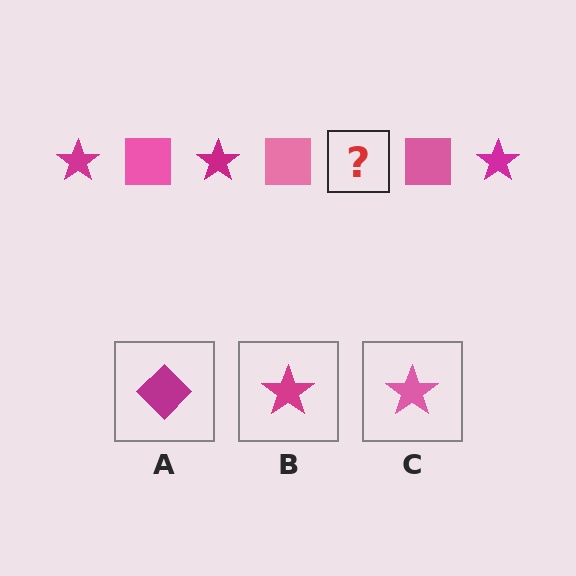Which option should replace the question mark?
Option B.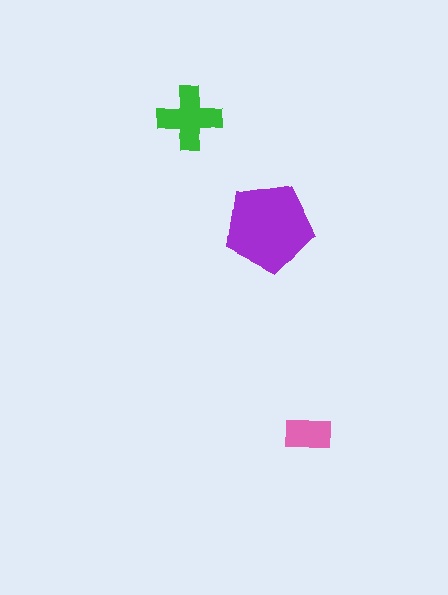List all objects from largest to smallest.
The purple pentagon, the green cross, the pink rectangle.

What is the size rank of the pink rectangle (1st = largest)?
3rd.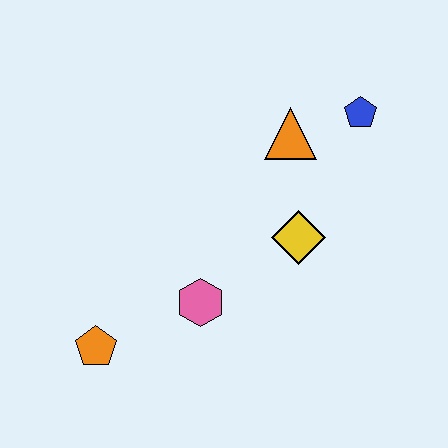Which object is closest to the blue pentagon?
The orange triangle is closest to the blue pentagon.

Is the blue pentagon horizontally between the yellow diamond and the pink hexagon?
No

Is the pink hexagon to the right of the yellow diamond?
No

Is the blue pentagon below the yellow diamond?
No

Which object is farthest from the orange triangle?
The orange pentagon is farthest from the orange triangle.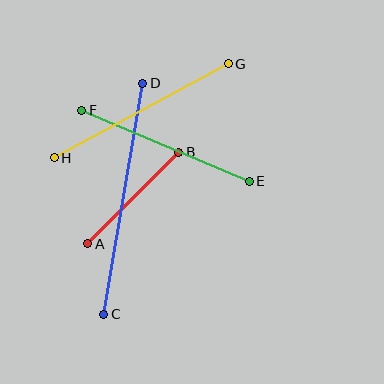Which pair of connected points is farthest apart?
Points C and D are farthest apart.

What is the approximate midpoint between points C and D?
The midpoint is at approximately (123, 199) pixels.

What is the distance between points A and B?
The distance is approximately 129 pixels.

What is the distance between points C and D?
The distance is approximately 234 pixels.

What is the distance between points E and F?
The distance is approximately 182 pixels.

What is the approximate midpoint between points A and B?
The midpoint is at approximately (133, 198) pixels.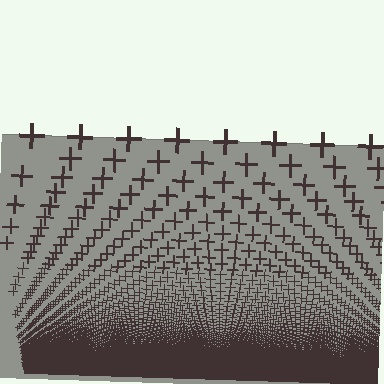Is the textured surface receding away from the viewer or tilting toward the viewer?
The surface appears to tilt toward the viewer. Texture elements get larger and sparser toward the top.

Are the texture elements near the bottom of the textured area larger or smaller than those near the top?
Smaller. The gradient is inverted — elements near the bottom are smaller and denser.